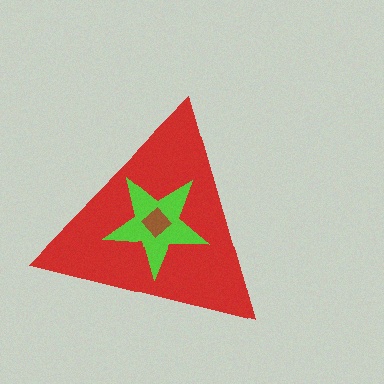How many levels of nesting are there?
3.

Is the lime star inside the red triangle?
Yes.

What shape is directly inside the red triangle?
The lime star.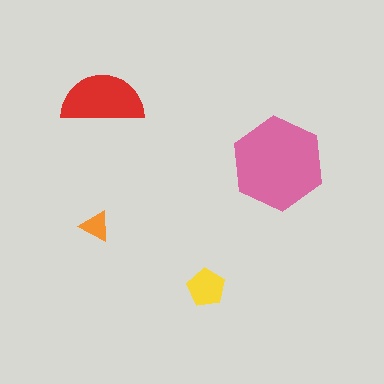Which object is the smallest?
The orange triangle.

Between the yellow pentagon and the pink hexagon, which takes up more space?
The pink hexagon.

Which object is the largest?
The pink hexagon.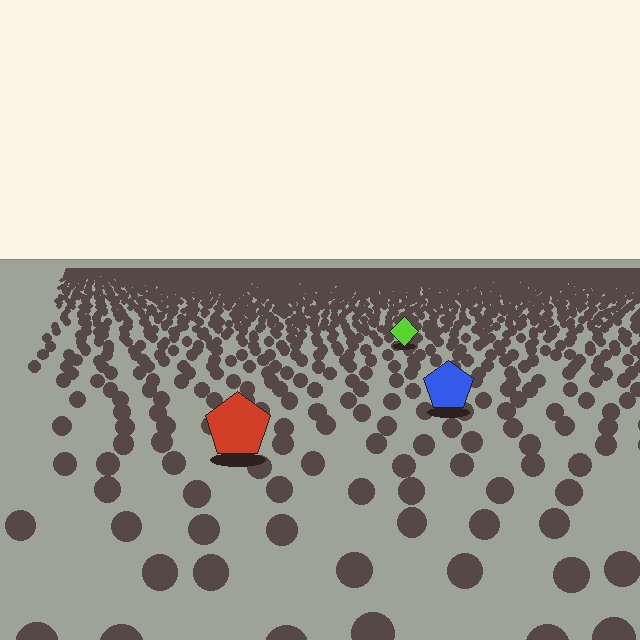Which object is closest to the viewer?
The red pentagon is closest. The texture marks near it are larger and more spread out.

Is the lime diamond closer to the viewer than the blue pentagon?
No. The blue pentagon is closer — you can tell from the texture gradient: the ground texture is coarser near it.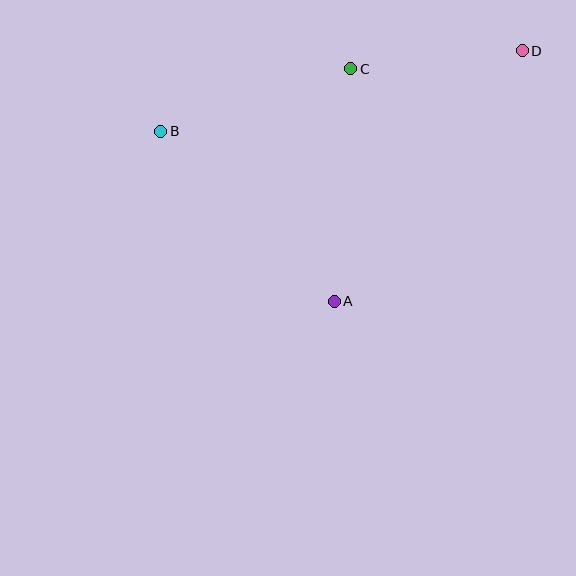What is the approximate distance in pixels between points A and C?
The distance between A and C is approximately 233 pixels.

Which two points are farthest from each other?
Points B and D are farthest from each other.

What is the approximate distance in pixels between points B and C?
The distance between B and C is approximately 200 pixels.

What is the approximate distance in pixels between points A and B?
The distance between A and B is approximately 243 pixels.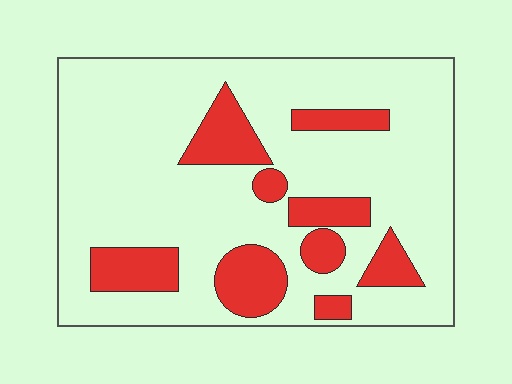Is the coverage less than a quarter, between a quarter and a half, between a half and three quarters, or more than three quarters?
Less than a quarter.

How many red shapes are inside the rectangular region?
9.